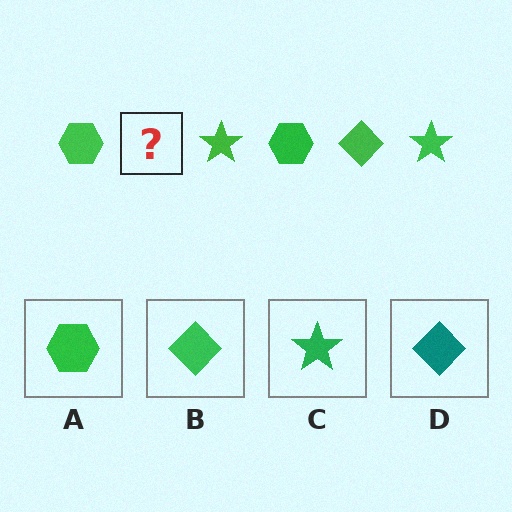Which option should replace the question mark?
Option B.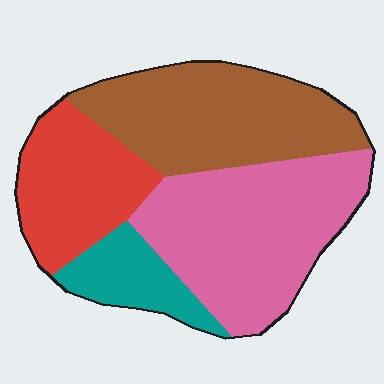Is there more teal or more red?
Red.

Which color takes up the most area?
Pink, at roughly 35%.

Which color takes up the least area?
Teal, at roughly 10%.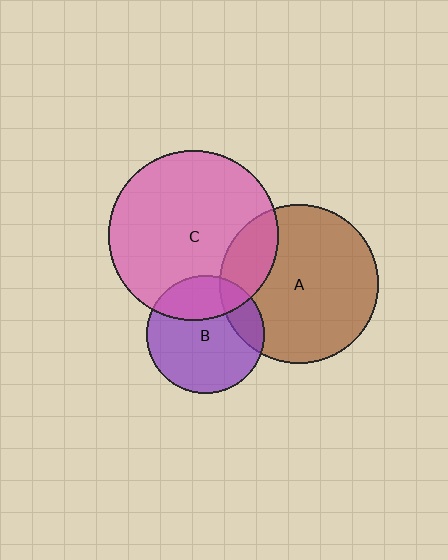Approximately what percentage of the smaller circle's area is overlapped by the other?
Approximately 15%.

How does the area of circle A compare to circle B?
Approximately 1.8 times.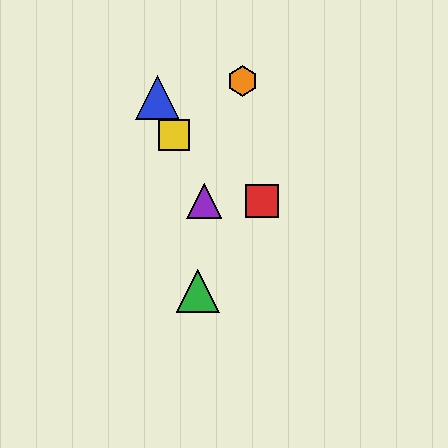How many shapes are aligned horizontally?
2 shapes (the red square, the purple triangle) are aligned horizontally.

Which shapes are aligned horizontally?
The red square, the purple triangle are aligned horizontally.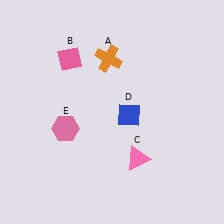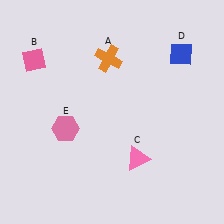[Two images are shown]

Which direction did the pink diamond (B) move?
The pink diamond (B) moved left.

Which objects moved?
The objects that moved are: the pink diamond (B), the blue diamond (D).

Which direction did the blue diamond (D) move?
The blue diamond (D) moved up.